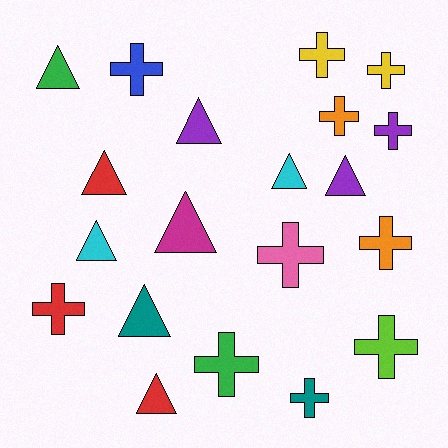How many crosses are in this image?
There are 11 crosses.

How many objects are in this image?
There are 20 objects.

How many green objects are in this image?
There are 2 green objects.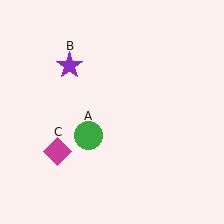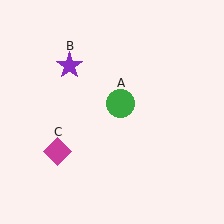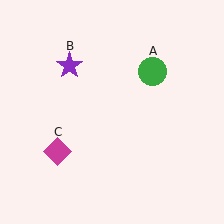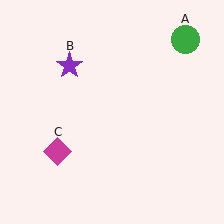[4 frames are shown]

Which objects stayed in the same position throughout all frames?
Purple star (object B) and magenta diamond (object C) remained stationary.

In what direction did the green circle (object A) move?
The green circle (object A) moved up and to the right.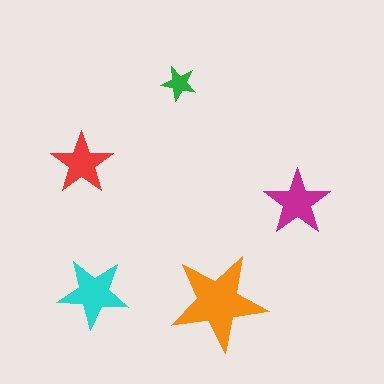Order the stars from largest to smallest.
the orange one, the cyan one, the magenta one, the red one, the green one.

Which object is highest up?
The green star is topmost.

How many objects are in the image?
There are 5 objects in the image.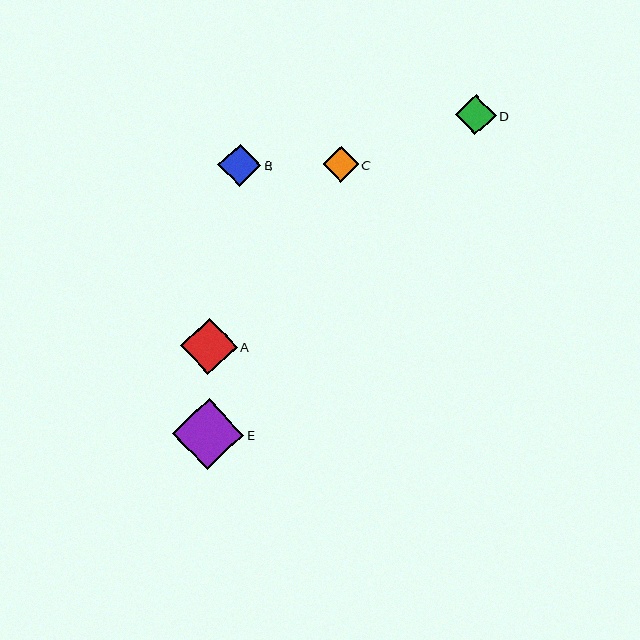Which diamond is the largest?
Diamond E is the largest with a size of approximately 71 pixels.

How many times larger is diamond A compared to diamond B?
Diamond A is approximately 1.3 times the size of diamond B.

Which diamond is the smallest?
Diamond C is the smallest with a size of approximately 36 pixels.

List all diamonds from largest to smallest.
From largest to smallest: E, A, B, D, C.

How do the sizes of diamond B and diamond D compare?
Diamond B and diamond D are approximately the same size.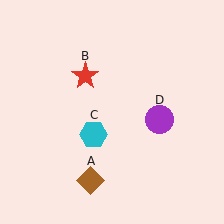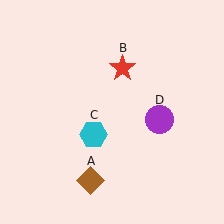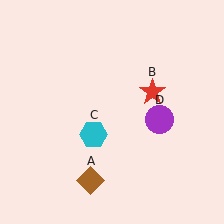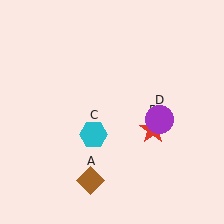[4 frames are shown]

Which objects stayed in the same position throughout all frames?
Brown diamond (object A) and cyan hexagon (object C) and purple circle (object D) remained stationary.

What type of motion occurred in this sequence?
The red star (object B) rotated clockwise around the center of the scene.